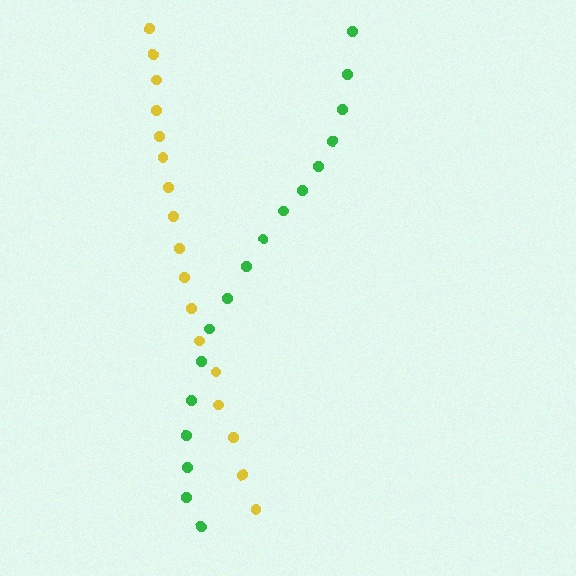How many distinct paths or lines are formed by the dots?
There are 2 distinct paths.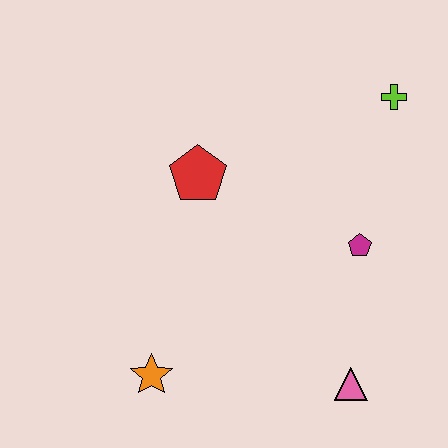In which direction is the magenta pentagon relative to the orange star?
The magenta pentagon is to the right of the orange star.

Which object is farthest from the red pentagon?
The pink triangle is farthest from the red pentagon.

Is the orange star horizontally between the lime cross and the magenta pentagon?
No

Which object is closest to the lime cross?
The magenta pentagon is closest to the lime cross.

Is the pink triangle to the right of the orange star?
Yes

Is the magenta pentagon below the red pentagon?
Yes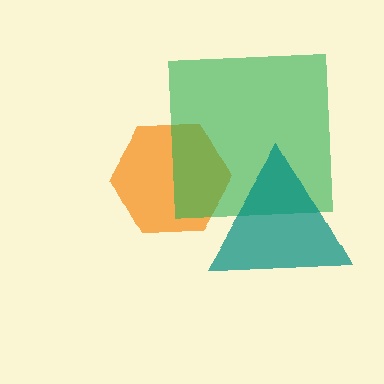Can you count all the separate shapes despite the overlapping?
Yes, there are 3 separate shapes.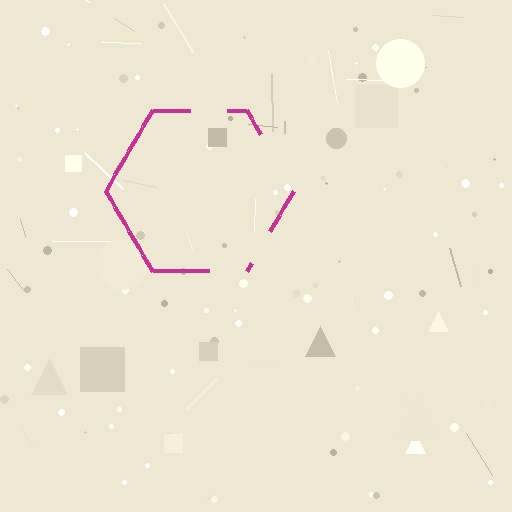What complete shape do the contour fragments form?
The contour fragments form a hexagon.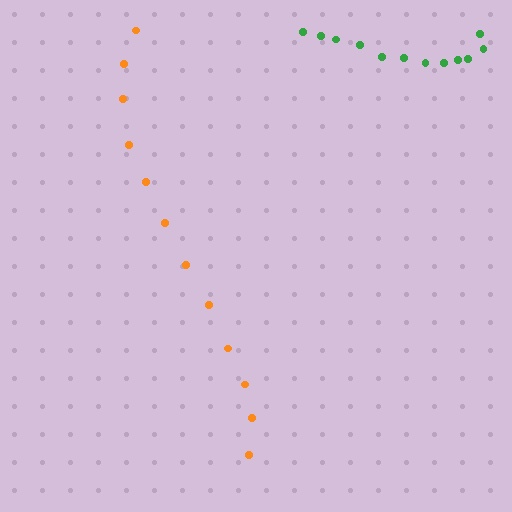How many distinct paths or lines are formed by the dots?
There are 2 distinct paths.